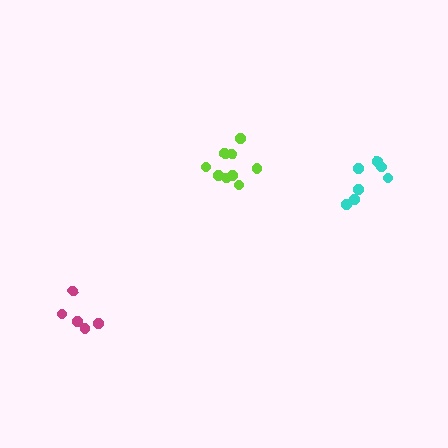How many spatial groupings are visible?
There are 3 spatial groupings.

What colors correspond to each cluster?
The clusters are colored: cyan, lime, magenta.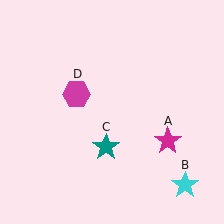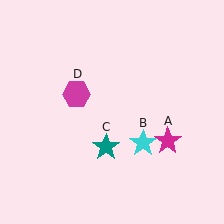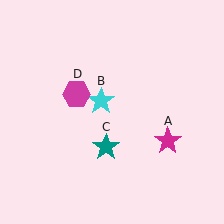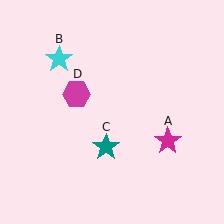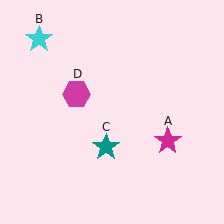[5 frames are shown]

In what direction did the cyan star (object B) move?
The cyan star (object B) moved up and to the left.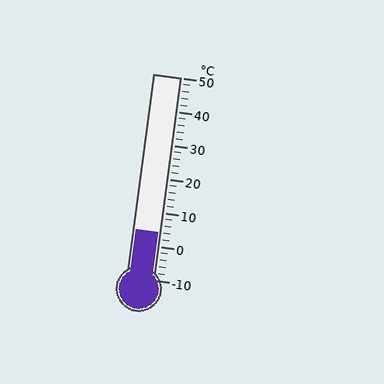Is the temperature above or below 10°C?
The temperature is below 10°C.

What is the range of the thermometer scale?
The thermometer scale ranges from -10°C to 50°C.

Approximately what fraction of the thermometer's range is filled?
The thermometer is filled to approximately 25% of its range.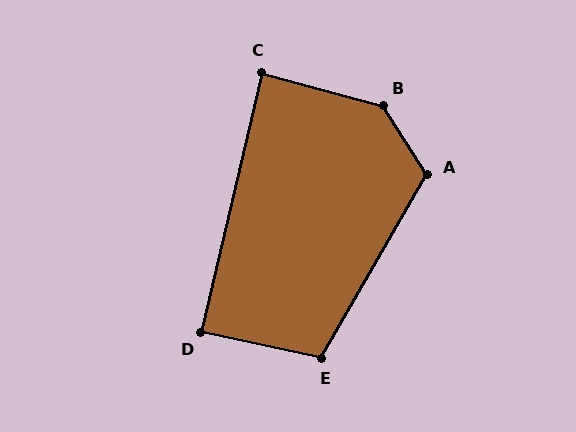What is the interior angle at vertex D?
Approximately 89 degrees (approximately right).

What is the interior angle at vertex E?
Approximately 108 degrees (obtuse).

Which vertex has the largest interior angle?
B, at approximately 138 degrees.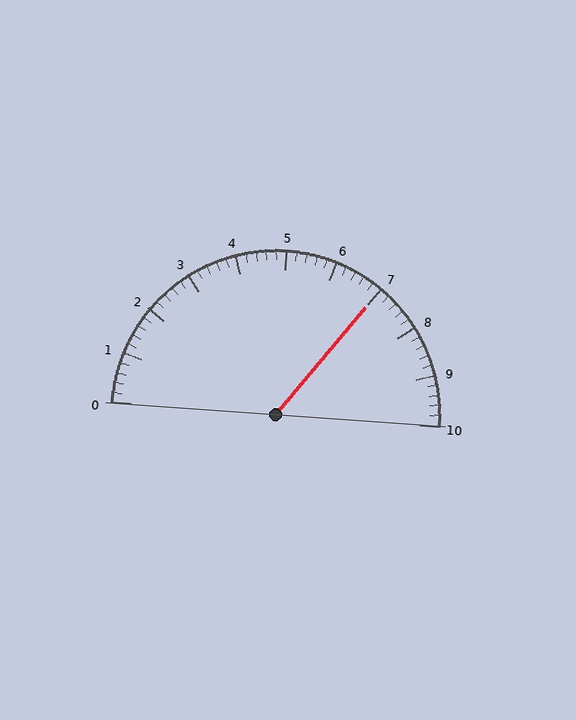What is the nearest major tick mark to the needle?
The nearest major tick mark is 7.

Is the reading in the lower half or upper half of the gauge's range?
The reading is in the upper half of the range (0 to 10).